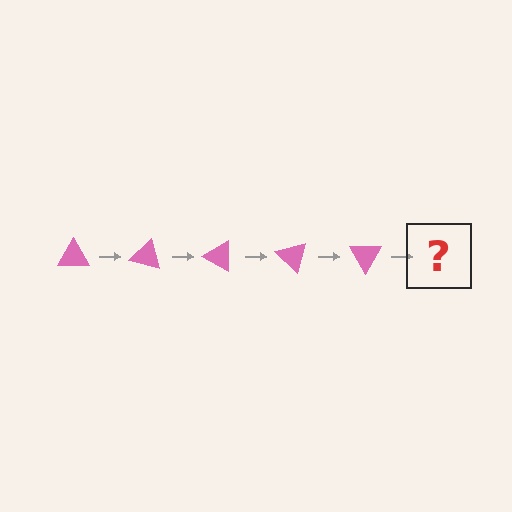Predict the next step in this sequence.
The next step is a pink triangle rotated 75 degrees.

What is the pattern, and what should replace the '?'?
The pattern is that the triangle rotates 15 degrees each step. The '?' should be a pink triangle rotated 75 degrees.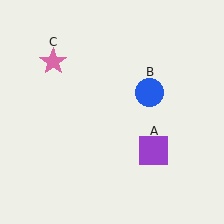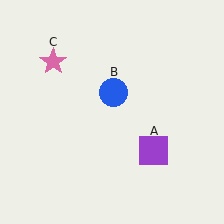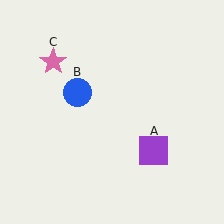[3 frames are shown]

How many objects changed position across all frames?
1 object changed position: blue circle (object B).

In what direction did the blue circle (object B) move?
The blue circle (object B) moved left.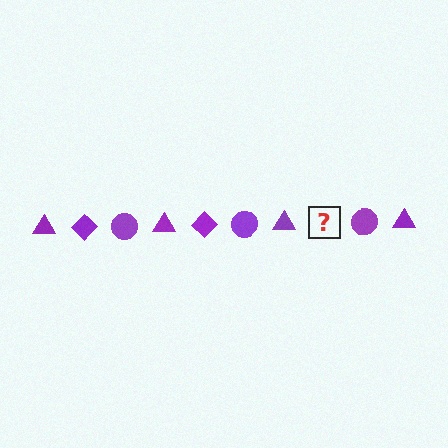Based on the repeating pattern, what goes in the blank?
The blank should be a purple diamond.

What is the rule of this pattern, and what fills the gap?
The rule is that the pattern cycles through triangle, diamond, circle shapes in purple. The gap should be filled with a purple diamond.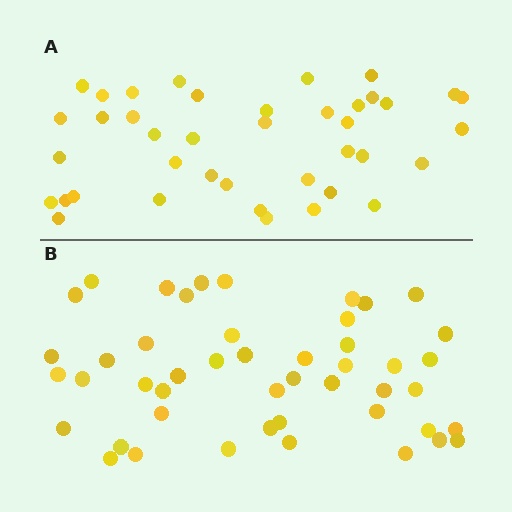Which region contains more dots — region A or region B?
Region B (the bottom region) has more dots.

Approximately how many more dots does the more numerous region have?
Region B has roughly 8 or so more dots than region A.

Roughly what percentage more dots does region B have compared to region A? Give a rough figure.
About 20% more.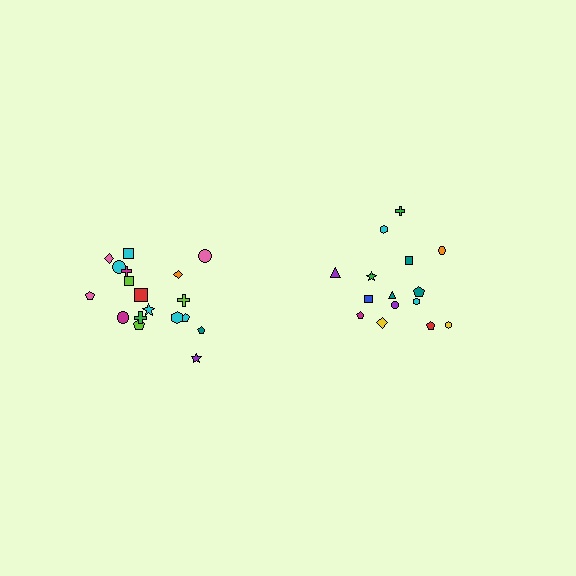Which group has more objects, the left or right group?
The left group.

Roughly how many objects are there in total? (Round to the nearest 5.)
Roughly 35 objects in total.